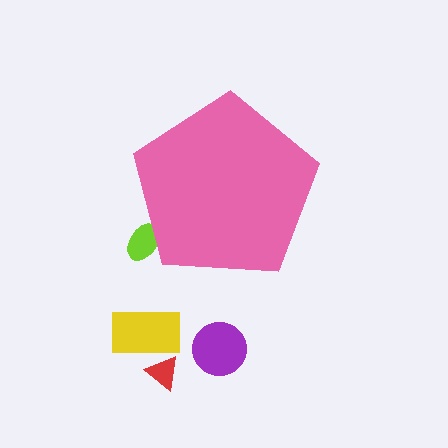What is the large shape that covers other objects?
A pink pentagon.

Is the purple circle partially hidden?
No, the purple circle is fully visible.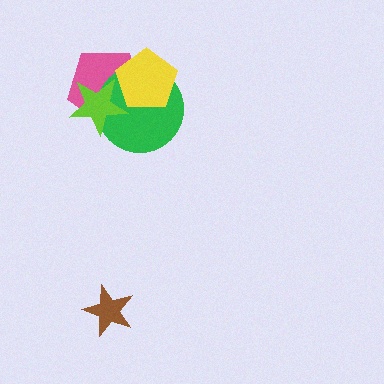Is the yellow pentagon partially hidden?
No, no other shape covers it.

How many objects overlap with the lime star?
3 objects overlap with the lime star.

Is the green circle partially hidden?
Yes, it is partially covered by another shape.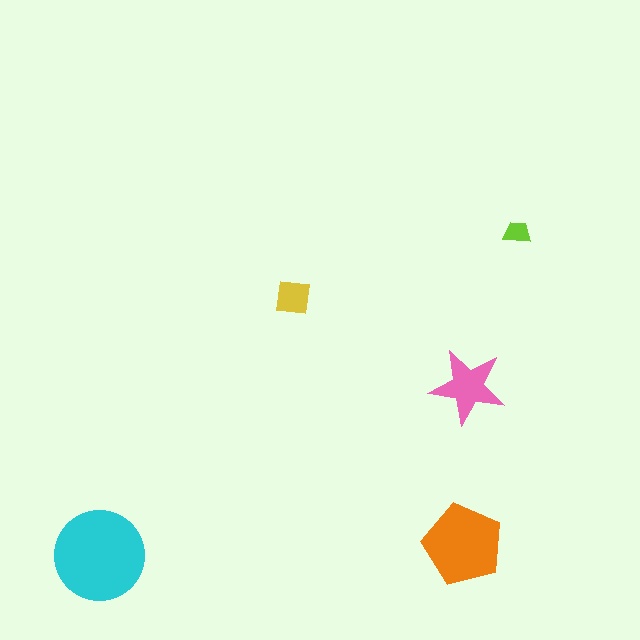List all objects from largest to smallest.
The cyan circle, the orange pentagon, the pink star, the yellow square, the lime trapezoid.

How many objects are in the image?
There are 5 objects in the image.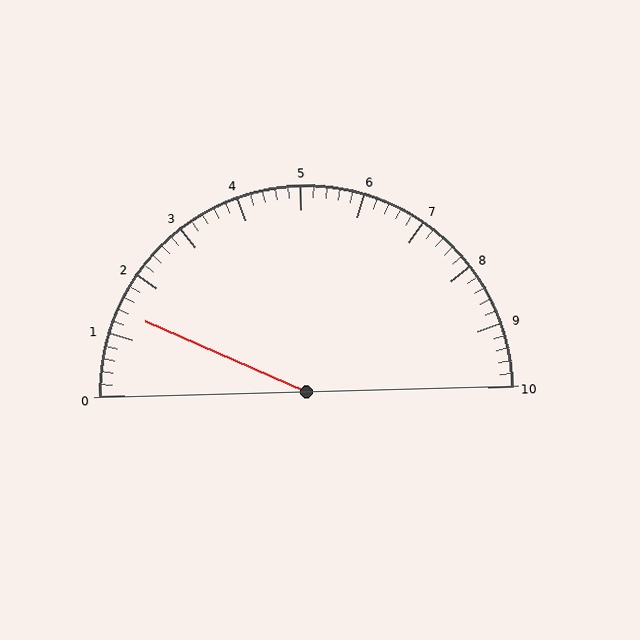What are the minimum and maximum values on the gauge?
The gauge ranges from 0 to 10.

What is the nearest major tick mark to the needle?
The nearest major tick mark is 1.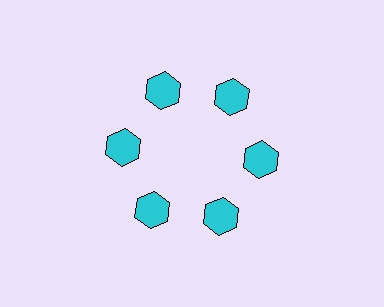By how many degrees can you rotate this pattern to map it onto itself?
The pattern maps onto itself every 60 degrees of rotation.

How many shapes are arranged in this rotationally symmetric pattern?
There are 6 shapes, arranged in 6 groups of 1.